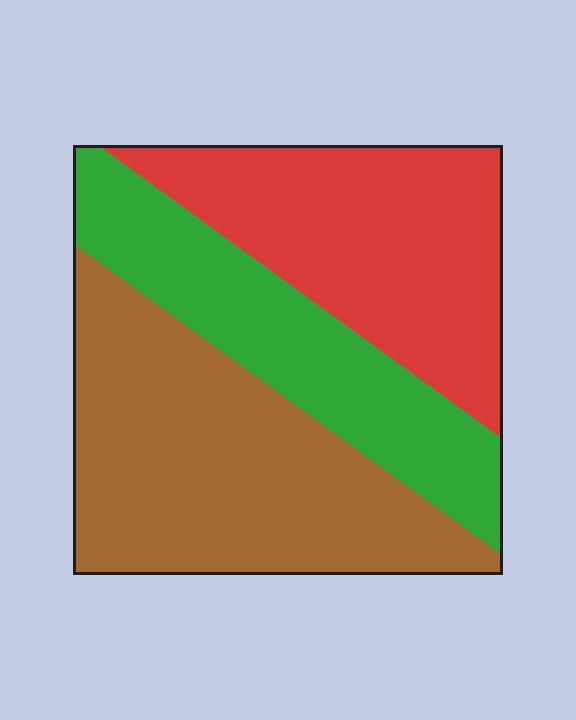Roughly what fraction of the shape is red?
Red covers around 30% of the shape.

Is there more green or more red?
Red.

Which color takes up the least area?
Green, at roughly 25%.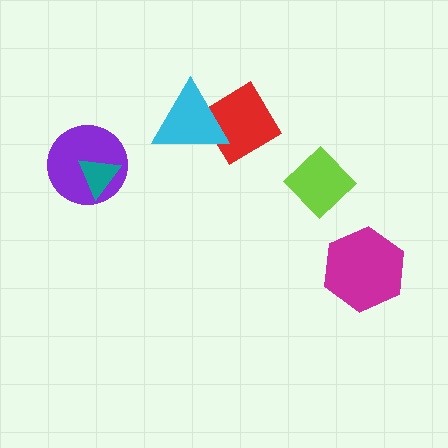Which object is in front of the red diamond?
The cyan triangle is in front of the red diamond.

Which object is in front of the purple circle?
The teal triangle is in front of the purple circle.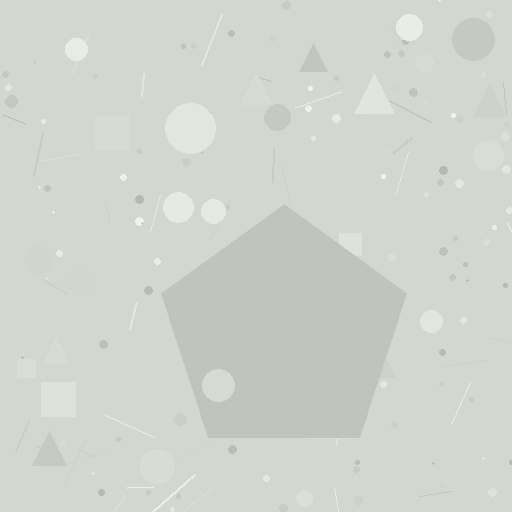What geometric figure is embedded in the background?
A pentagon is embedded in the background.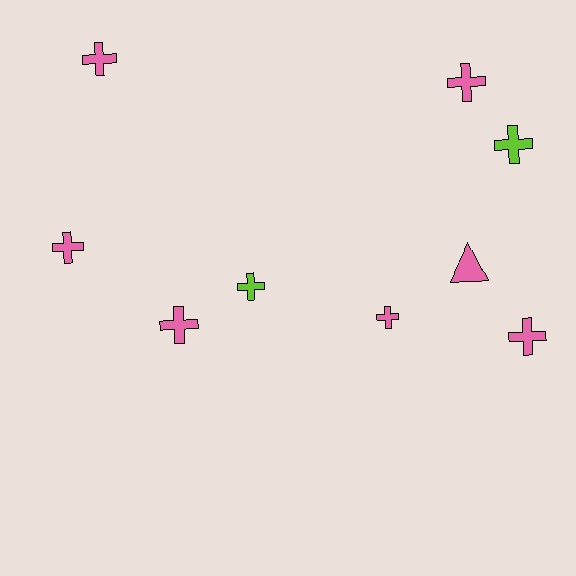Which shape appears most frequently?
Cross, with 8 objects.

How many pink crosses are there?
There are 6 pink crosses.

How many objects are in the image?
There are 9 objects.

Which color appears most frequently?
Pink, with 7 objects.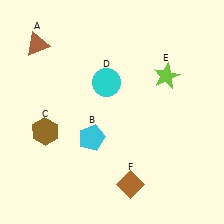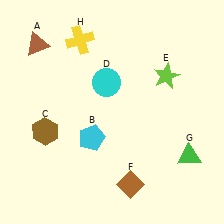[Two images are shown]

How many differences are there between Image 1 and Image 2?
There are 2 differences between the two images.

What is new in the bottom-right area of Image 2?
A green triangle (G) was added in the bottom-right area of Image 2.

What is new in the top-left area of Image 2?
A yellow cross (H) was added in the top-left area of Image 2.